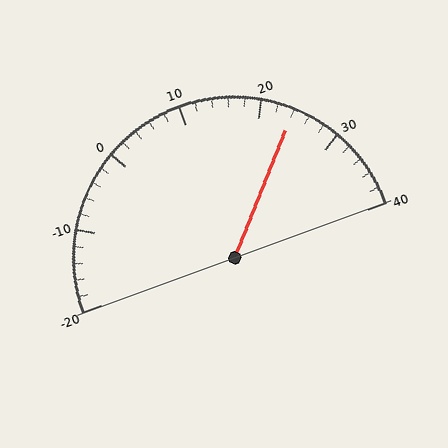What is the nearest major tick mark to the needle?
The nearest major tick mark is 20.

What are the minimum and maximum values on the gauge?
The gauge ranges from -20 to 40.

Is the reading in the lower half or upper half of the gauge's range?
The reading is in the upper half of the range (-20 to 40).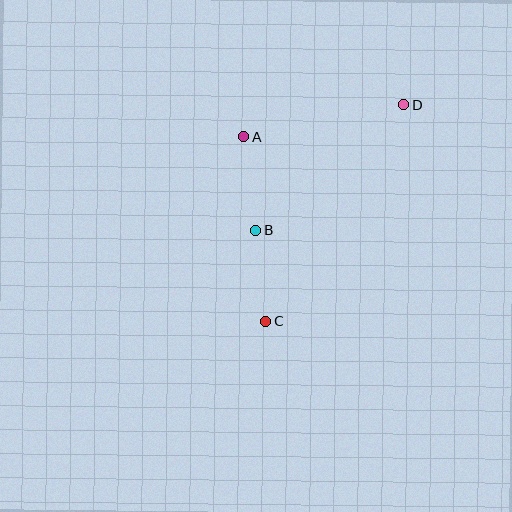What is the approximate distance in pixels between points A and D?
The distance between A and D is approximately 163 pixels.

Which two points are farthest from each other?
Points C and D are farthest from each other.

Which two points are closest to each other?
Points B and C are closest to each other.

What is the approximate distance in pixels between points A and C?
The distance between A and C is approximately 186 pixels.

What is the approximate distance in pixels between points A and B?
The distance between A and B is approximately 94 pixels.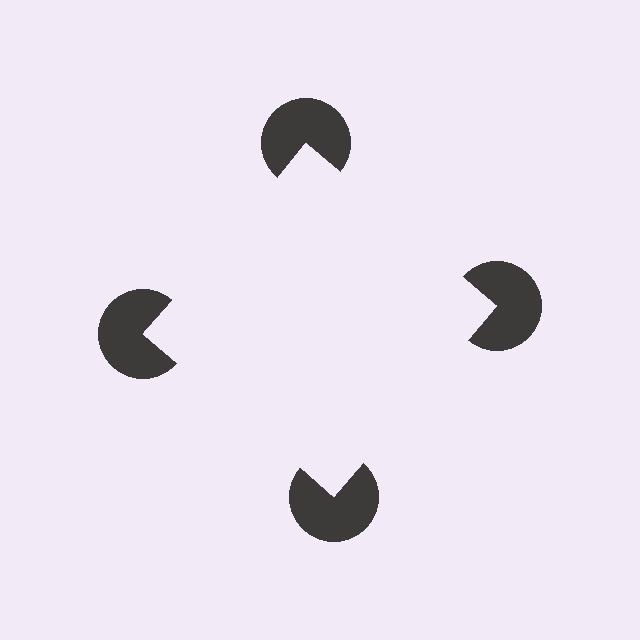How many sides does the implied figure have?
4 sides.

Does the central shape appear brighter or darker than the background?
It typically appears slightly brighter than the background, even though no actual brightness change is drawn.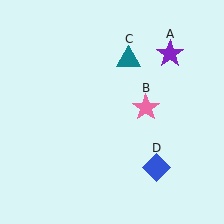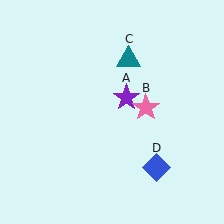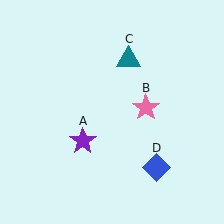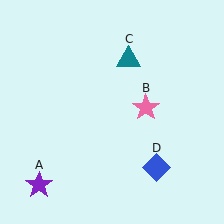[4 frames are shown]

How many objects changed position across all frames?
1 object changed position: purple star (object A).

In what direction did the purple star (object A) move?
The purple star (object A) moved down and to the left.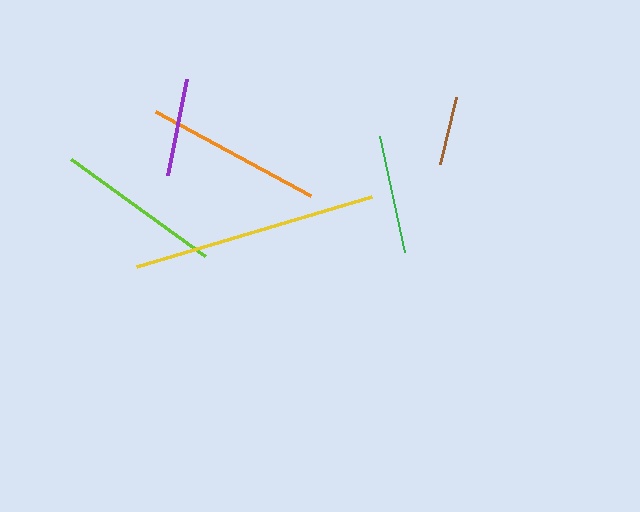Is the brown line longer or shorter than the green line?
The green line is longer than the brown line.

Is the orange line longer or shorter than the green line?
The orange line is longer than the green line.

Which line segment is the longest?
The yellow line is the longest at approximately 245 pixels.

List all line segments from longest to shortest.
From longest to shortest: yellow, orange, lime, green, purple, brown.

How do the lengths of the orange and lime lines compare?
The orange and lime lines are approximately the same length.